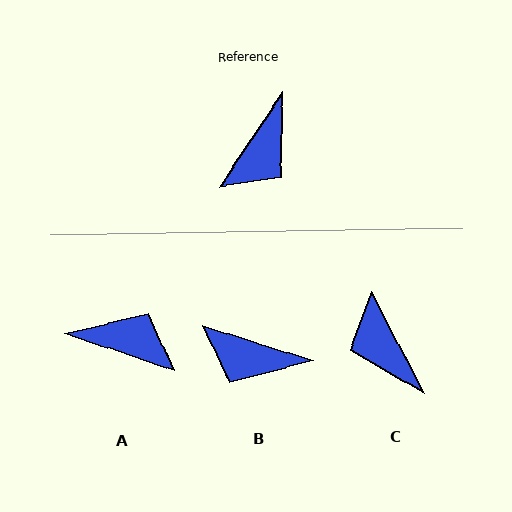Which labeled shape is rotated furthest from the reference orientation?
C, about 118 degrees away.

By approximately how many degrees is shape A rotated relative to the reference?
Approximately 105 degrees counter-clockwise.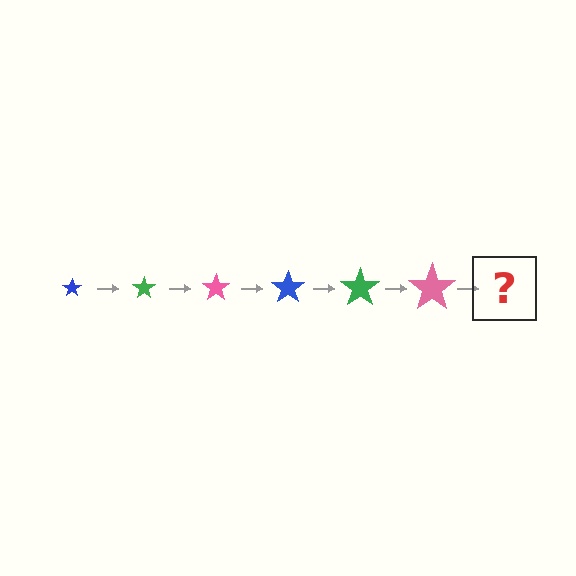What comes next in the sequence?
The next element should be a blue star, larger than the previous one.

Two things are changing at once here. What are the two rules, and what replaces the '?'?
The two rules are that the star grows larger each step and the color cycles through blue, green, and pink. The '?' should be a blue star, larger than the previous one.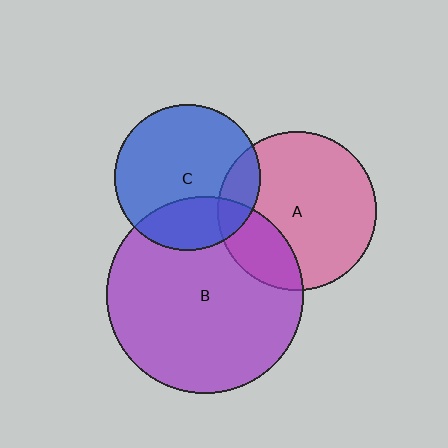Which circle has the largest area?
Circle B (purple).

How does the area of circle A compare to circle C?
Approximately 1.2 times.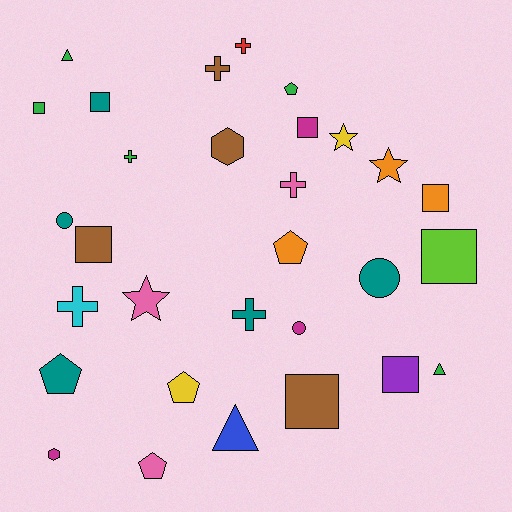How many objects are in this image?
There are 30 objects.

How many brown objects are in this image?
There are 4 brown objects.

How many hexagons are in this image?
There are 2 hexagons.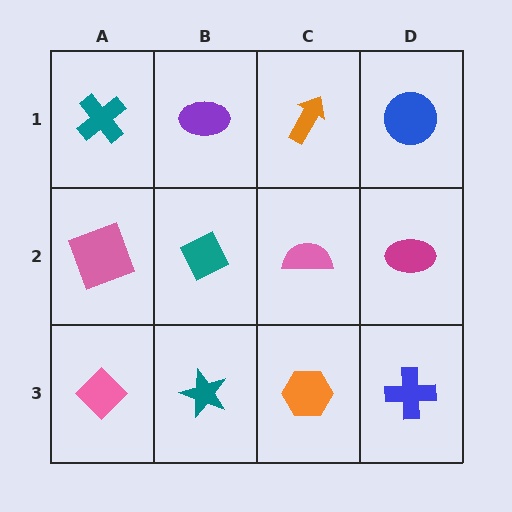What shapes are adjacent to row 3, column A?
A pink square (row 2, column A), a teal star (row 3, column B).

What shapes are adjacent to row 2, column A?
A teal cross (row 1, column A), a pink diamond (row 3, column A), a teal diamond (row 2, column B).